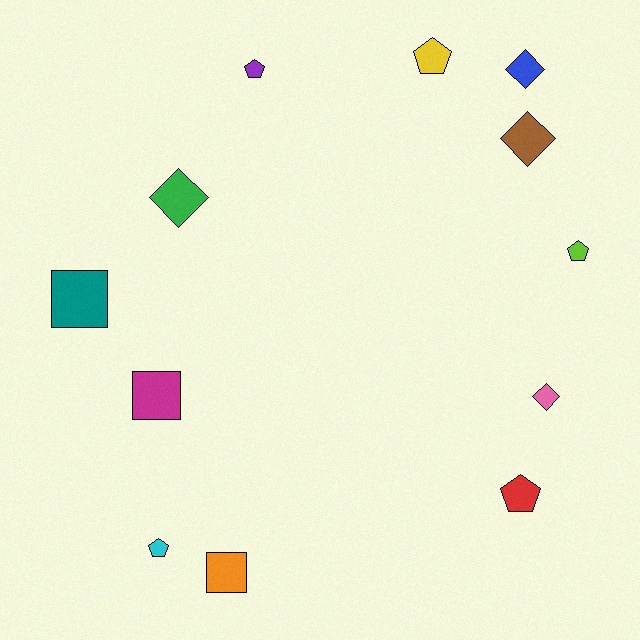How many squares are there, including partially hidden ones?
There are 3 squares.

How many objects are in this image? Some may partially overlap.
There are 12 objects.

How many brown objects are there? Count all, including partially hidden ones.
There is 1 brown object.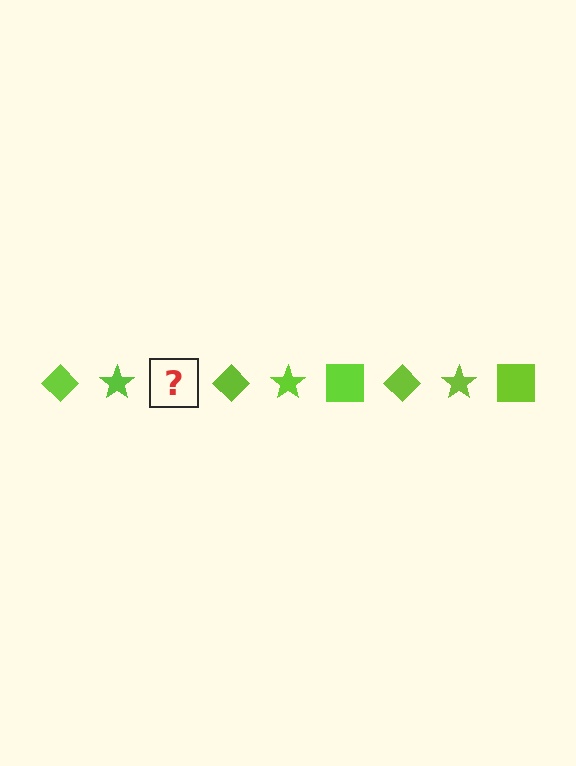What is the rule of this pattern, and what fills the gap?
The rule is that the pattern cycles through diamond, star, square shapes in lime. The gap should be filled with a lime square.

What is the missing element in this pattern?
The missing element is a lime square.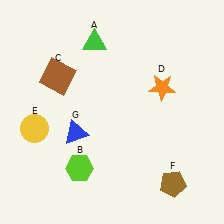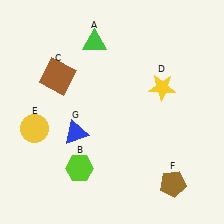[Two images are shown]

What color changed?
The star (D) changed from orange in Image 1 to yellow in Image 2.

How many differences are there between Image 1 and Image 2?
There is 1 difference between the two images.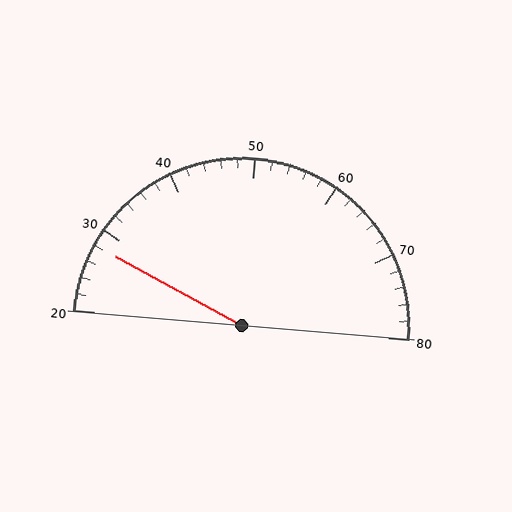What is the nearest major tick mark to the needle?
The nearest major tick mark is 30.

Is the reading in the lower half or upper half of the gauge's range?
The reading is in the lower half of the range (20 to 80).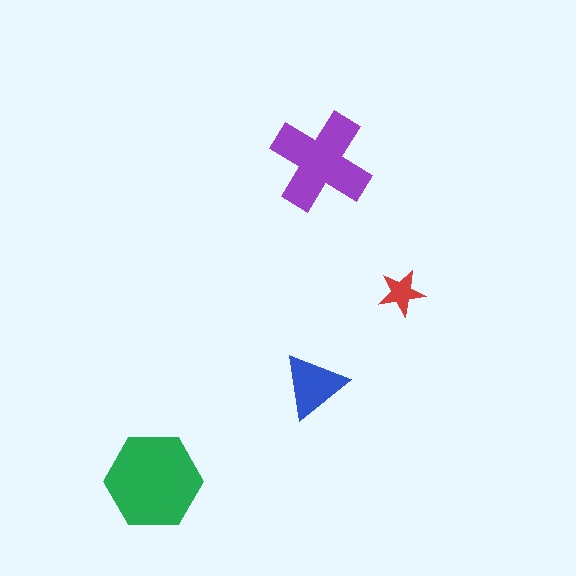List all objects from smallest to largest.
The red star, the blue triangle, the purple cross, the green hexagon.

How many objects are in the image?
There are 4 objects in the image.